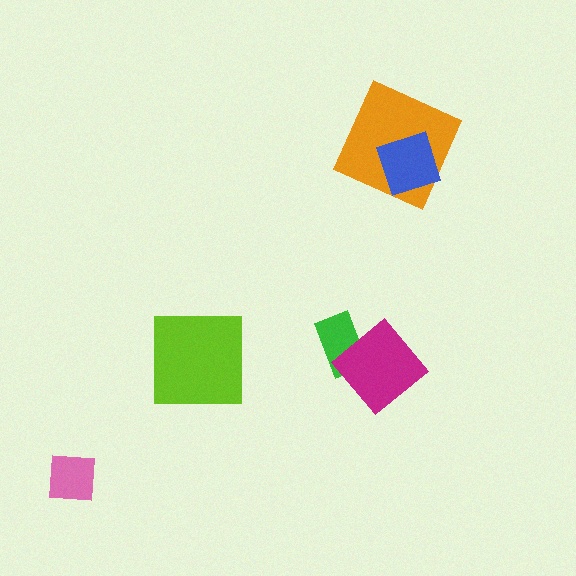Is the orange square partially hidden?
Yes, it is partially covered by another shape.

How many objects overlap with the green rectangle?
1 object overlaps with the green rectangle.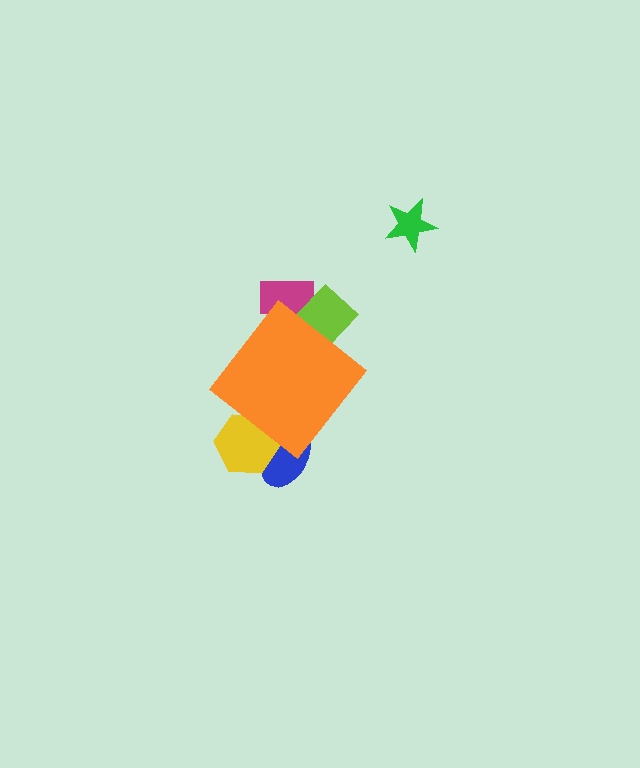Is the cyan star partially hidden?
Yes, the cyan star is partially hidden behind the orange diamond.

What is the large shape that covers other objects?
An orange diamond.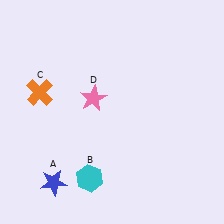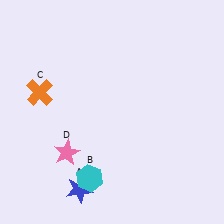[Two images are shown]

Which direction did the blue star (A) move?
The blue star (A) moved right.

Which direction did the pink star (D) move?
The pink star (D) moved down.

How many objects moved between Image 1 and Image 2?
2 objects moved between the two images.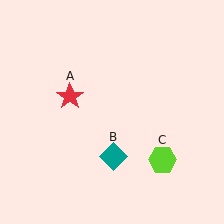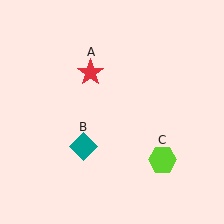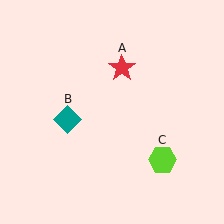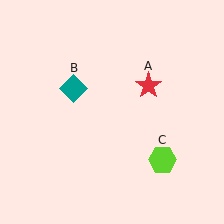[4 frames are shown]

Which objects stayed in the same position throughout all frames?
Lime hexagon (object C) remained stationary.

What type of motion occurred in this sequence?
The red star (object A), teal diamond (object B) rotated clockwise around the center of the scene.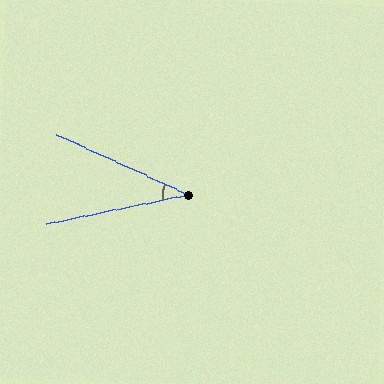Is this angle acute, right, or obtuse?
It is acute.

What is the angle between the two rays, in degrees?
Approximately 36 degrees.